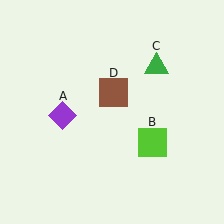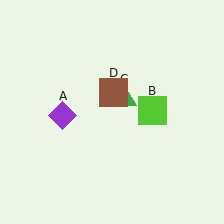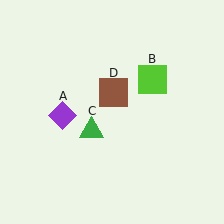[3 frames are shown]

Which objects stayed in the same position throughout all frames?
Purple diamond (object A) and brown square (object D) remained stationary.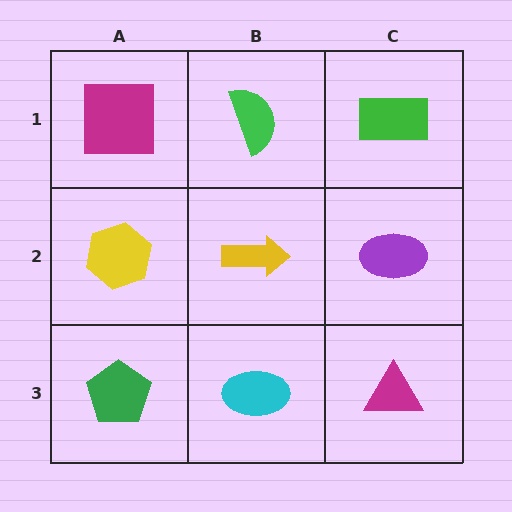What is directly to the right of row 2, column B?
A purple ellipse.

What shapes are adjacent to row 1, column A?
A yellow hexagon (row 2, column A), a green semicircle (row 1, column B).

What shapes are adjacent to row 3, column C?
A purple ellipse (row 2, column C), a cyan ellipse (row 3, column B).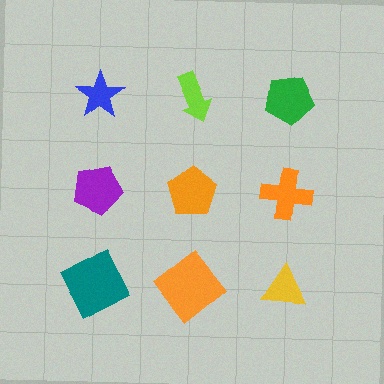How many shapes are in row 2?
3 shapes.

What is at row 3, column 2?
An orange diamond.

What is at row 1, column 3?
A green pentagon.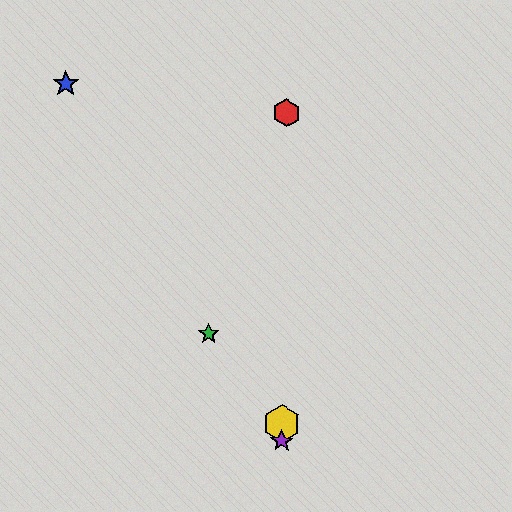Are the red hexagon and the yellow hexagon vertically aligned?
Yes, both are at x≈287.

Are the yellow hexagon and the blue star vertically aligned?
No, the yellow hexagon is at x≈282 and the blue star is at x≈65.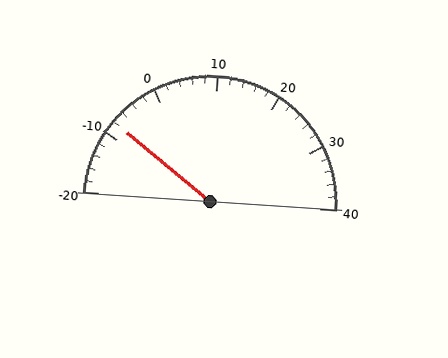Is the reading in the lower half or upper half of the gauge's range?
The reading is in the lower half of the range (-20 to 40).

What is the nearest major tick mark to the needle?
The nearest major tick mark is -10.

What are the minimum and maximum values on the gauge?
The gauge ranges from -20 to 40.